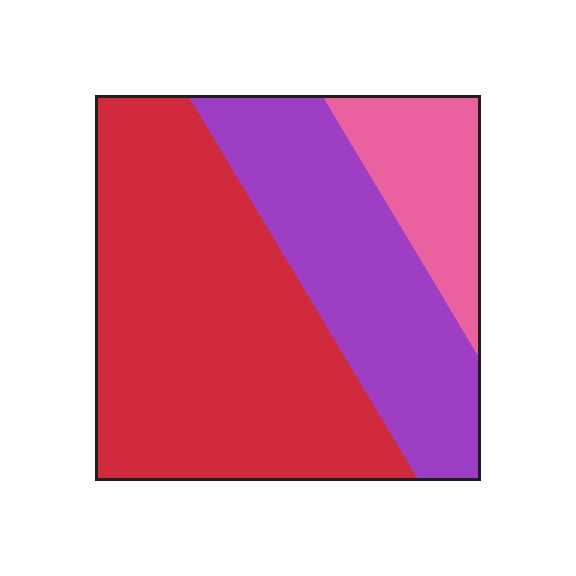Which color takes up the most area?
Red, at roughly 55%.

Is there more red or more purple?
Red.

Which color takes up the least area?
Pink, at roughly 15%.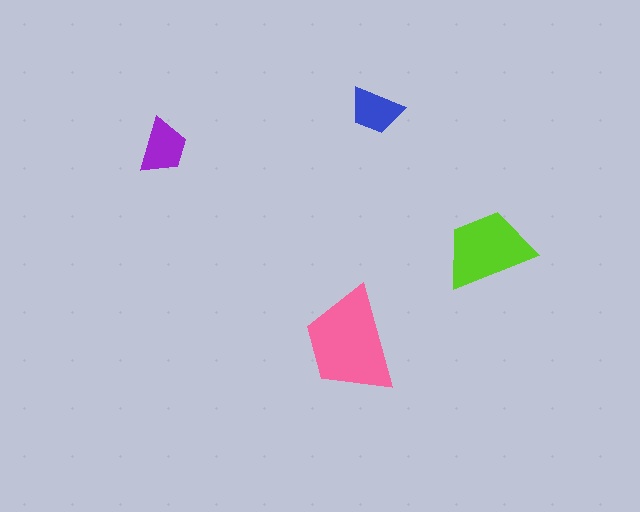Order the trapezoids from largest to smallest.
the pink one, the lime one, the purple one, the blue one.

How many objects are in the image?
There are 4 objects in the image.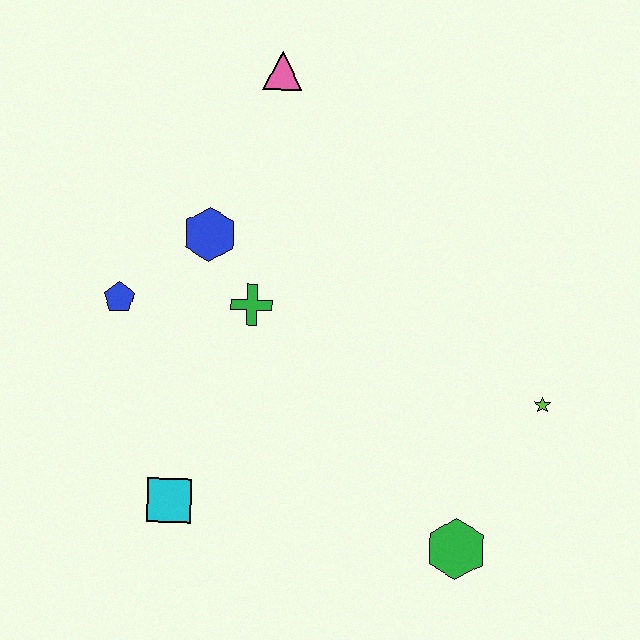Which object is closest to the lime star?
The green hexagon is closest to the lime star.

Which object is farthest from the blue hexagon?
The green hexagon is farthest from the blue hexagon.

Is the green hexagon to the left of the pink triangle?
No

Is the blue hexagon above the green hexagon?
Yes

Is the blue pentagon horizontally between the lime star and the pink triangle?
No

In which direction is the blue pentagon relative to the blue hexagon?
The blue pentagon is to the left of the blue hexagon.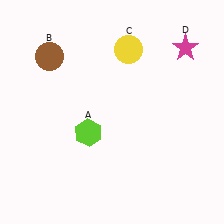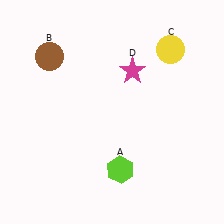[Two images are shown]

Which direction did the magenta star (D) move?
The magenta star (D) moved left.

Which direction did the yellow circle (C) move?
The yellow circle (C) moved right.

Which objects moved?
The objects that moved are: the lime hexagon (A), the yellow circle (C), the magenta star (D).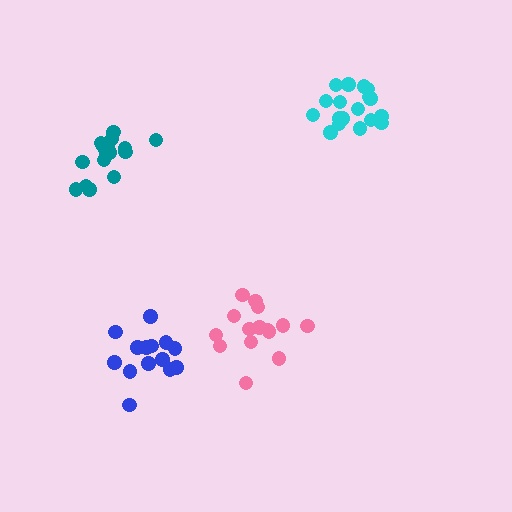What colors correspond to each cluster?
The clusters are colored: pink, blue, teal, cyan.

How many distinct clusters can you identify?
There are 4 distinct clusters.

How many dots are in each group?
Group 1: 15 dots, Group 2: 15 dots, Group 3: 18 dots, Group 4: 18 dots (66 total).